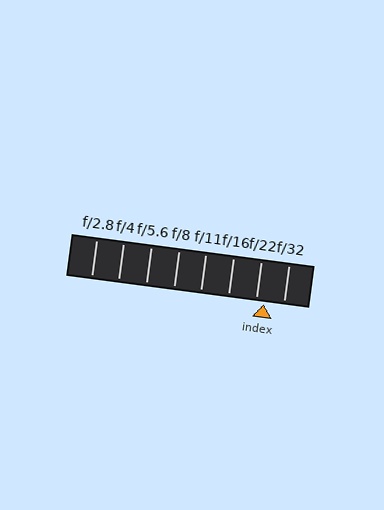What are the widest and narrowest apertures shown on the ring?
The widest aperture shown is f/2.8 and the narrowest is f/32.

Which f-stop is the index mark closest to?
The index mark is closest to f/22.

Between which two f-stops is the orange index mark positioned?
The index mark is between f/22 and f/32.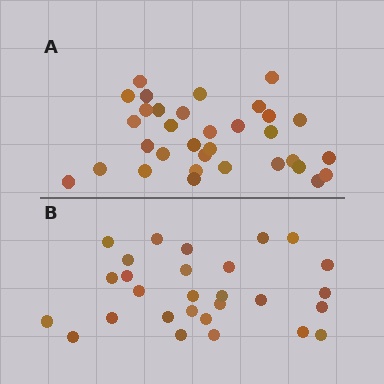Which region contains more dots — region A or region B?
Region A (the top region) has more dots.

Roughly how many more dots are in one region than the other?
Region A has about 5 more dots than region B.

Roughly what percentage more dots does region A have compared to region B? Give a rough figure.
About 20% more.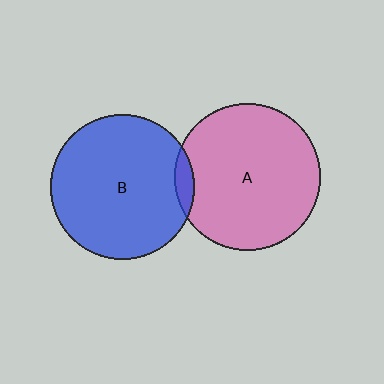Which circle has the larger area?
Circle A (pink).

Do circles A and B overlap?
Yes.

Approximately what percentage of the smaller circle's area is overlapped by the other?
Approximately 5%.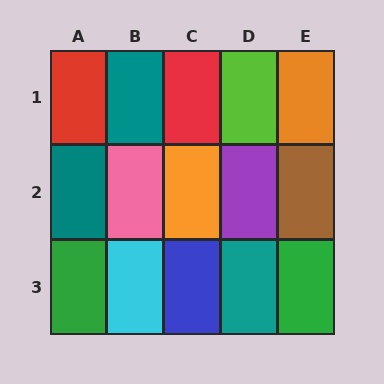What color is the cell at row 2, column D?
Purple.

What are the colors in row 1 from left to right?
Red, teal, red, lime, orange.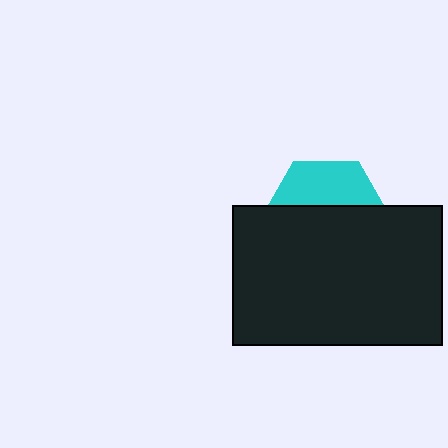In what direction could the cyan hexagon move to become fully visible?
The cyan hexagon could move up. That would shift it out from behind the black rectangle entirely.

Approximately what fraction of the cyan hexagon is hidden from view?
Roughly 63% of the cyan hexagon is hidden behind the black rectangle.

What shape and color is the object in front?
The object in front is a black rectangle.